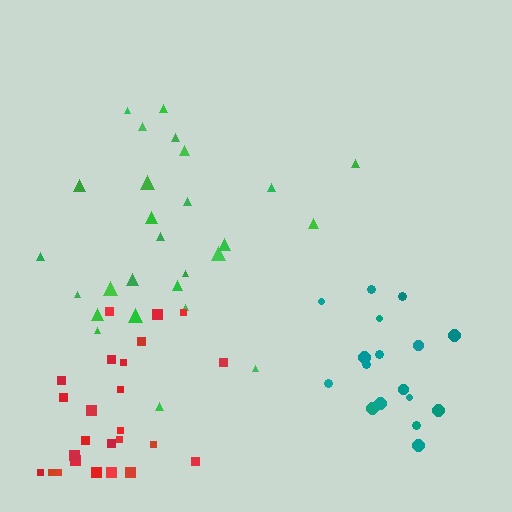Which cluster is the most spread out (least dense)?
Green.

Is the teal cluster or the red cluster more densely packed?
Teal.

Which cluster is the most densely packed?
Teal.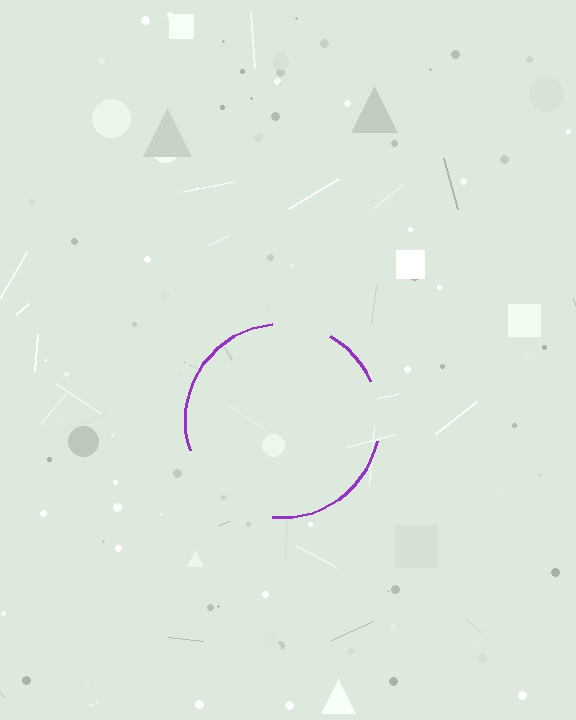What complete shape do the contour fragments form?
The contour fragments form a circle.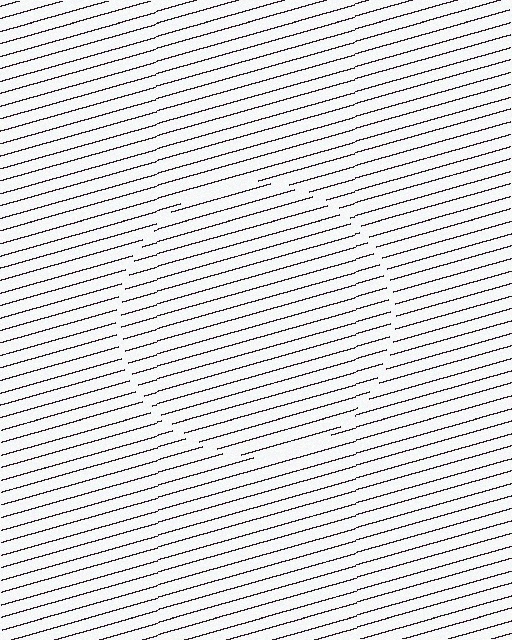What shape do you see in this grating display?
An illusory circle. The interior of the shape contains the same grating, shifted by half a period — the contour is defined by the phase discontinuity where line-ends from the inner and outer gratings abut.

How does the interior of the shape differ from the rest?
The interior of the shape contains the same grating, shifted by half a period — the contour is defined by the phase discontinuity where line-ends from the inner and outer gratings abut.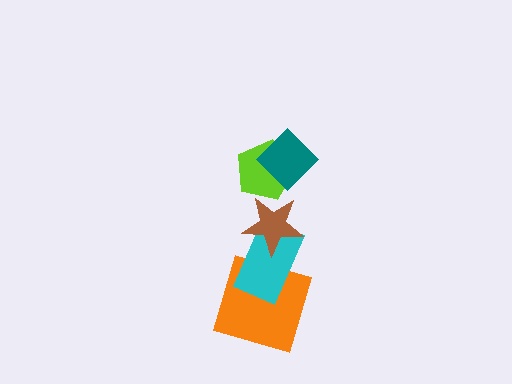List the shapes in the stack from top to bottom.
From top to bottom: the teal diamond, the lime pentagon, the brown star, the cyan rectangle, the orange square.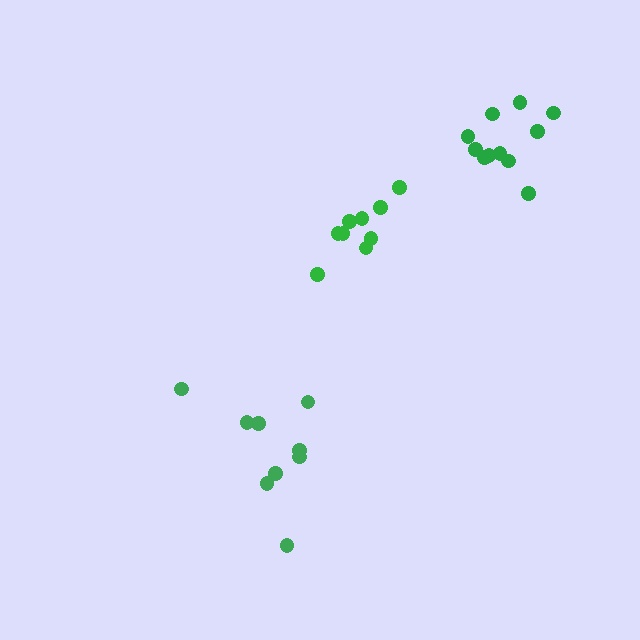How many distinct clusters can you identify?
There are 3 distinct clusters.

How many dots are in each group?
Group 1: 9 dots, Group 2: 9 dots, Group 3: 11 dots (29 total).